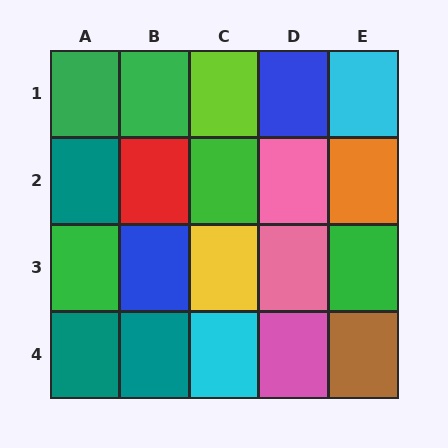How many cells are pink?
3 cells are pink.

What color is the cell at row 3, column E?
Green.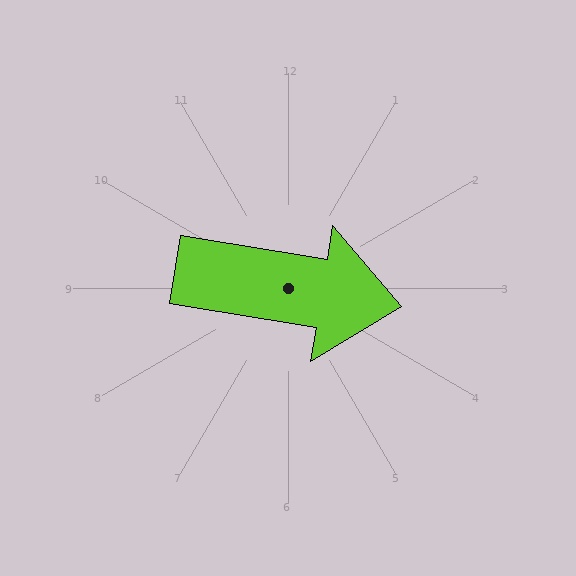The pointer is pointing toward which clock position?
Roughly 3 o'clock.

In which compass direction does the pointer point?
East.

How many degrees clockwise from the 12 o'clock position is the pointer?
Approximately 99 degrees.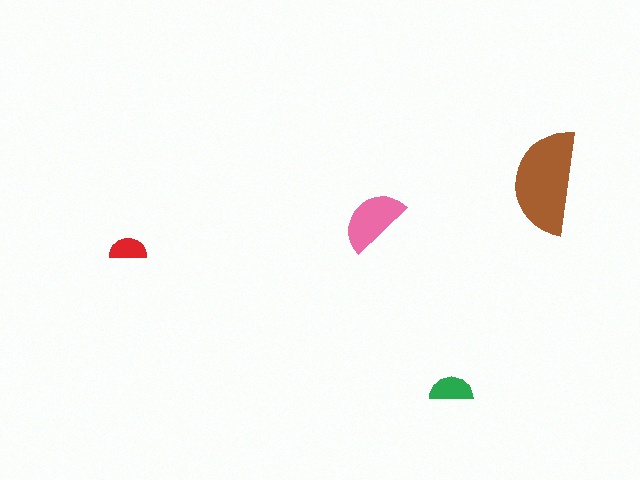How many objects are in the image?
There are 4 objects in the image.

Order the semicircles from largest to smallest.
the brown one, the pink one, the green one, the red one.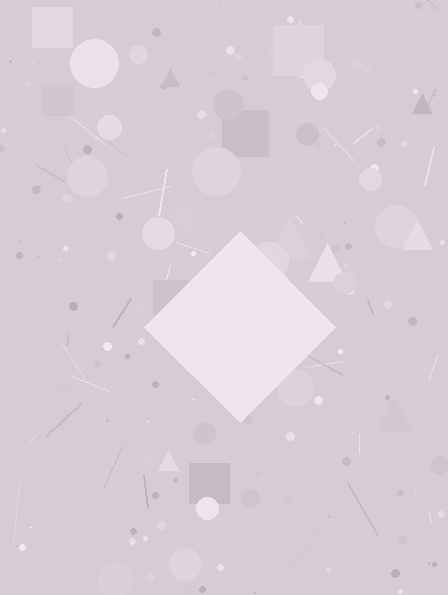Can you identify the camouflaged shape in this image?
The camouflaged shape is a diamond.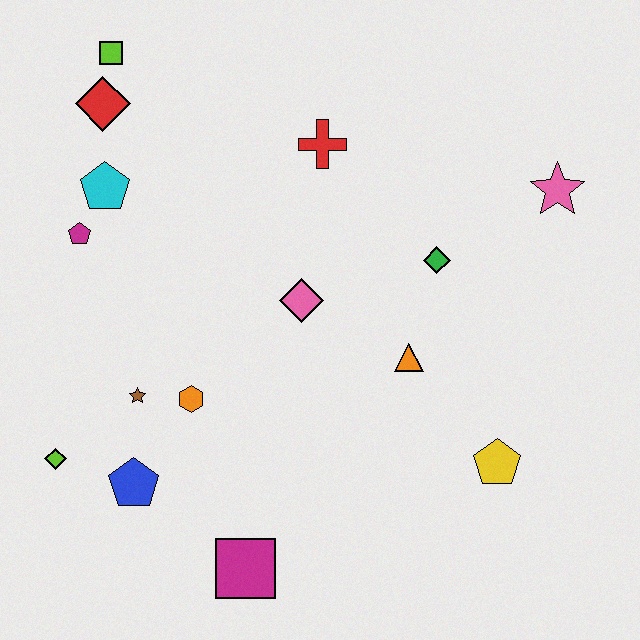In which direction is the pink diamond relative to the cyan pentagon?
The pink diamond is to the right of the cyan pentagon.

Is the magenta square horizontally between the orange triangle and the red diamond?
Yes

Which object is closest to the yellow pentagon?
The orange triangle is closest to the yellow pentagon.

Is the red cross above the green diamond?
Yes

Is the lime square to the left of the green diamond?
Yes